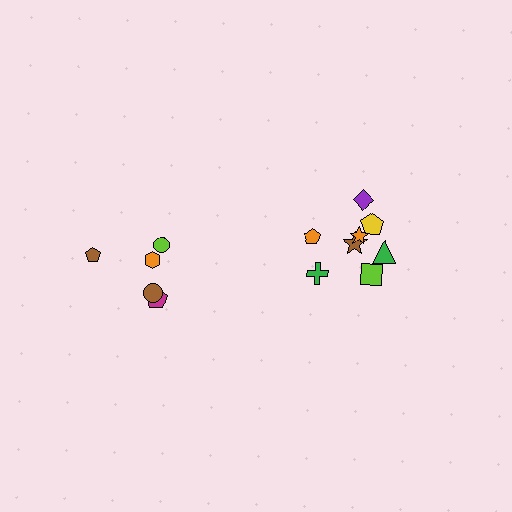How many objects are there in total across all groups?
There are 13 objects.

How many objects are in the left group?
There are 5 objects.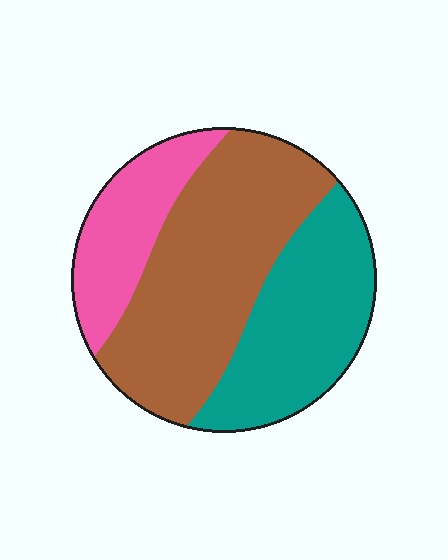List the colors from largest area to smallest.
From largest to smallest: brown, teal, pink.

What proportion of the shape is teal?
Teal takes up about one third (1/3) of the shape.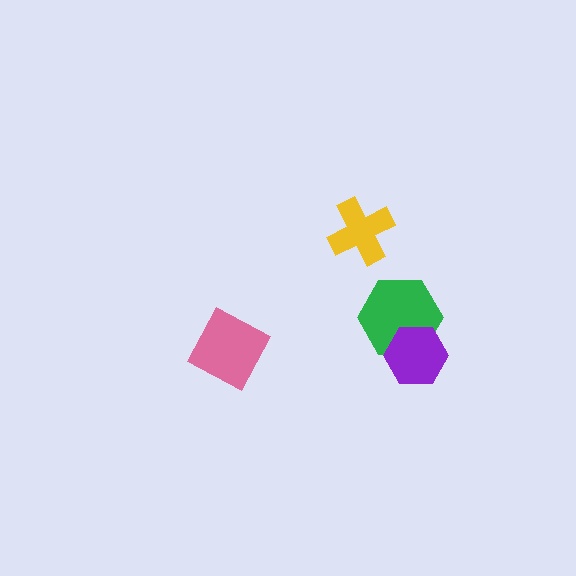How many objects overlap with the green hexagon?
1 object overlaps with the green hexagon.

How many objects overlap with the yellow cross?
0 objects overlap with the yellow cross.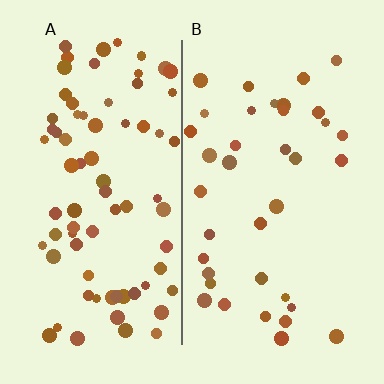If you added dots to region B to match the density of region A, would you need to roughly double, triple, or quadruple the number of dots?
Approximately double.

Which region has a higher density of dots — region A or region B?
A (the left).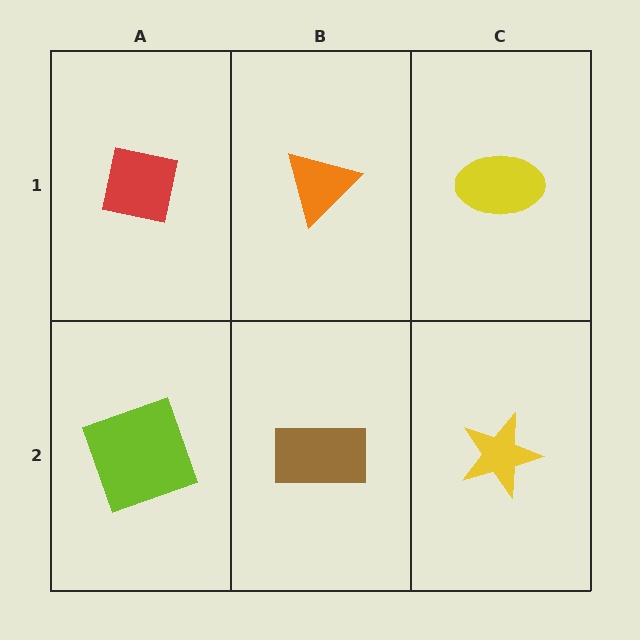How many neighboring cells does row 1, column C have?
2.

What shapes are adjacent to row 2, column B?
An orange triangle (row 1, column B), a lime square (row 2, column A), a yellow star (row 2, column C).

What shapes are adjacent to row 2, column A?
A red square (row 1, column A), a brown rectangle (row 2, column B).